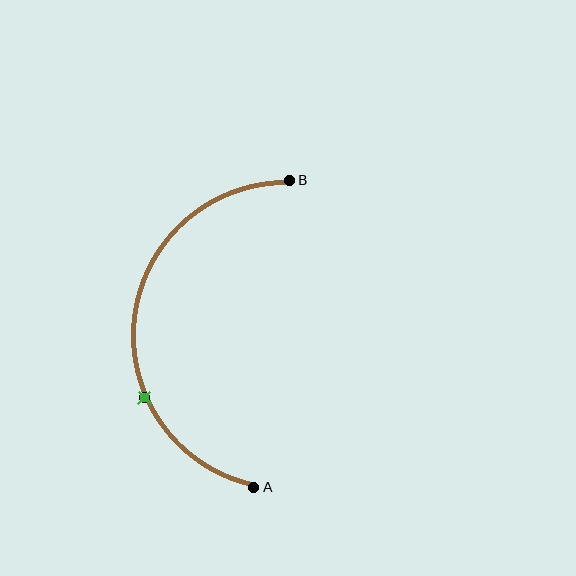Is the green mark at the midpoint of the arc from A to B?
No. The green mark lies on the arc but is closer to endpoint A. The arc midpoint would be at the point on the curve equidistant along the arc from both A and B.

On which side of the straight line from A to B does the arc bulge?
The arc bulges to the left of the straight line connecting A and B.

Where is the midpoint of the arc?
The arc midpoint is the point on the curve farthest from the straight line joining A and B. It sits to the left of that line.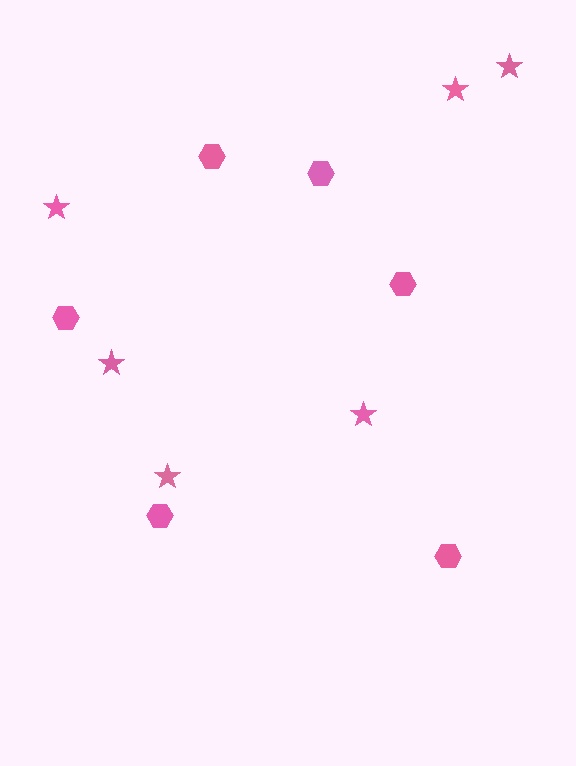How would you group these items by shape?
There are 2 groups: one group of hexagons (6) and one group of stars (6).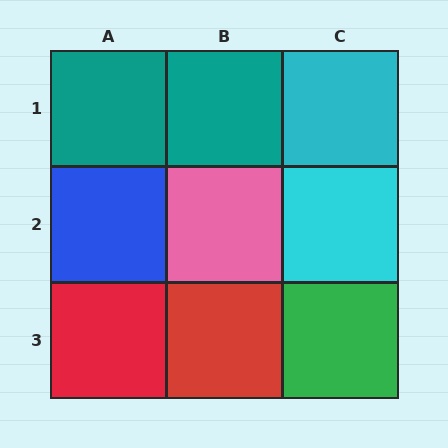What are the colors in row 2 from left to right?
Blue, pink, cyan.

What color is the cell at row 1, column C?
Cyan.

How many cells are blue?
1 cell is blue.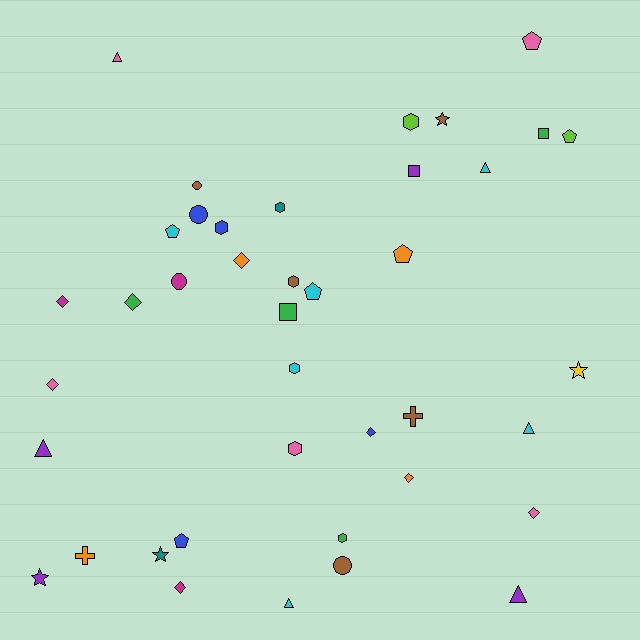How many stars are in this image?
There are 4 stars.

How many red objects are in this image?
There are no red objects.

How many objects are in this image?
There are 40 objects.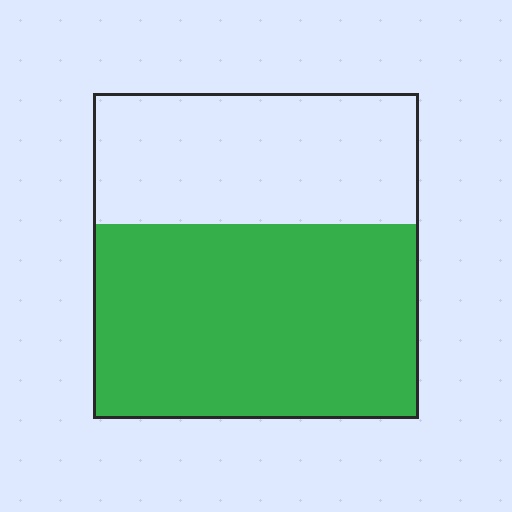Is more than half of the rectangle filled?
Yes.